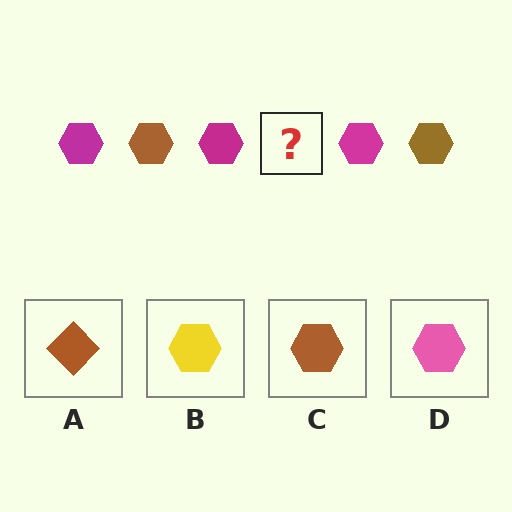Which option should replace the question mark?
Option C.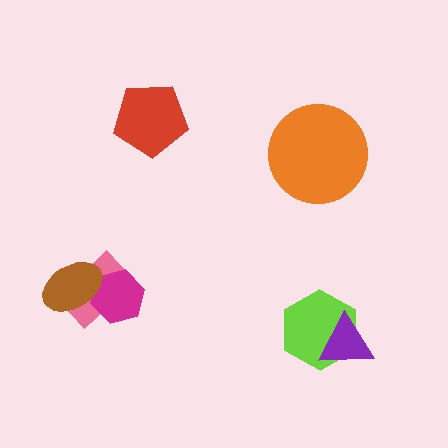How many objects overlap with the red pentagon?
0 objects overlap with the red pentagon.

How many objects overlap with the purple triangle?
1 object overlaps with the purple triangle.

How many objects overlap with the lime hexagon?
1 object overlaps with the lime hexagon.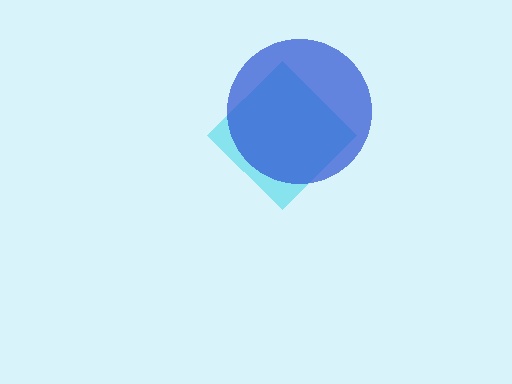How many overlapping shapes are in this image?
There are 2 overlapping shapes in the image.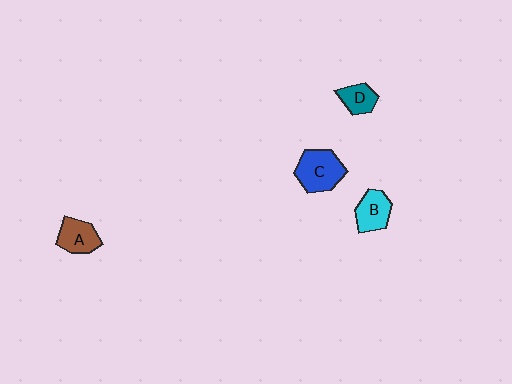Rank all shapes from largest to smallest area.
From largest to smallest: C (blue), B (cyan), A (brown), D (teal).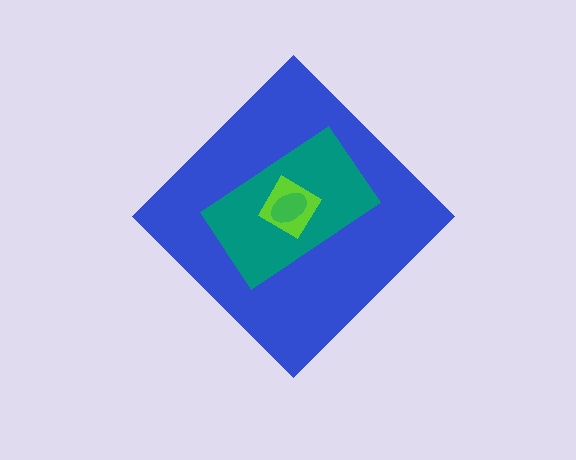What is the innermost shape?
The green ellipse.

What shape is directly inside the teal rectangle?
The lime diamond.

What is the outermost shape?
The blue diamond.